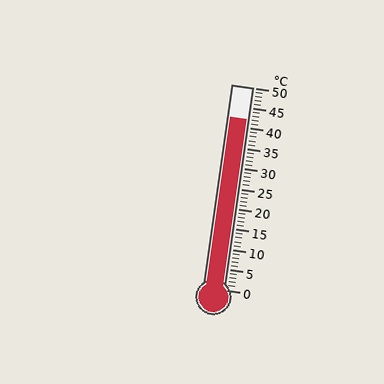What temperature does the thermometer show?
The thermometer shows approximately 42°C.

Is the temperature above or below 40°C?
The temperature is above 40°C.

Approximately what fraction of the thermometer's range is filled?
The thermometer is filled to approximately 85% of its range.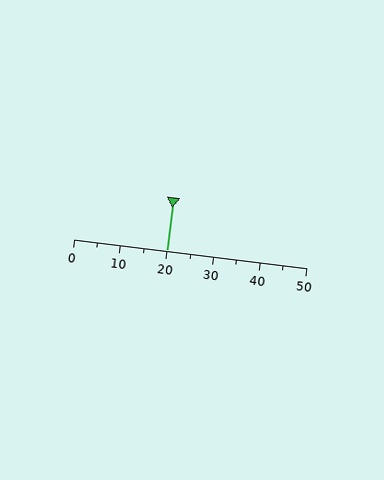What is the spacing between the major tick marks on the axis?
The major ticks are spaced 10 apart.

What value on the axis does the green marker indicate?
The marker indicates approximately 20.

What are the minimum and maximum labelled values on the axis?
The axis runs from 0 to 50.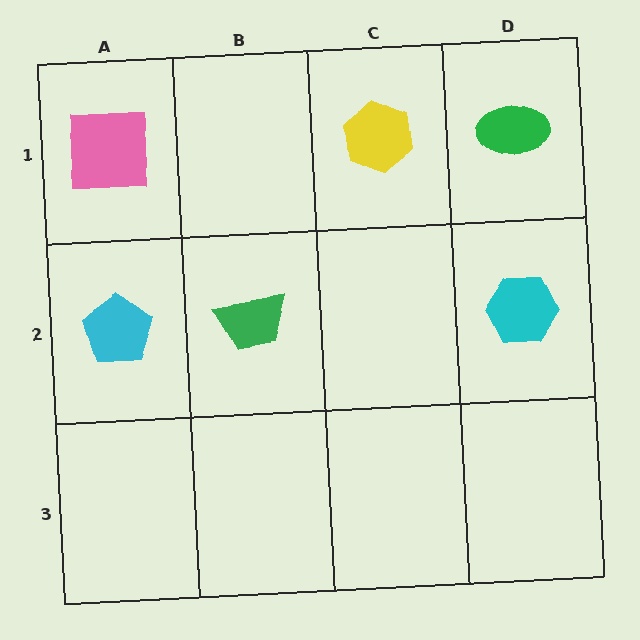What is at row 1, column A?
A pink square.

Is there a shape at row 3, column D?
No, that cell is empty.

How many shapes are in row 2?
3 shapes.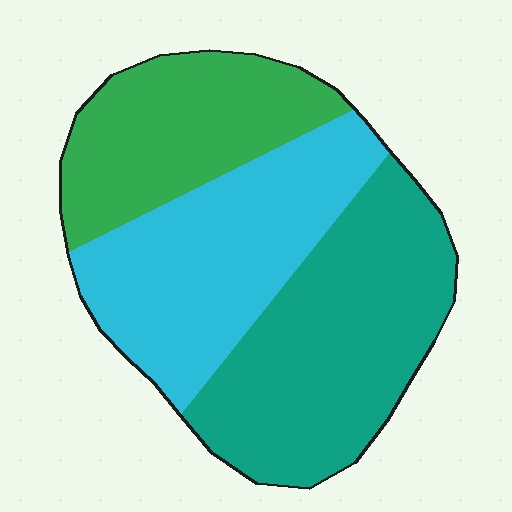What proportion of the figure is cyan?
Cyan covers about 35% of the figure.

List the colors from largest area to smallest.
From largest to smallest: teal, cyan, green.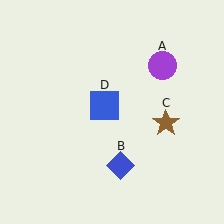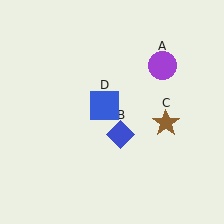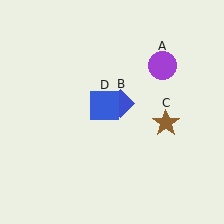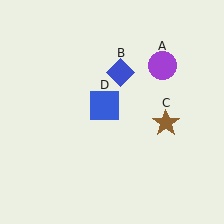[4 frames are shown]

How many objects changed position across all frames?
1 object changed position: blue diamond (object B).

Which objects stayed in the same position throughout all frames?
Purple circle (object A) and brown star (object C) and blue square (object D) remained stationary.